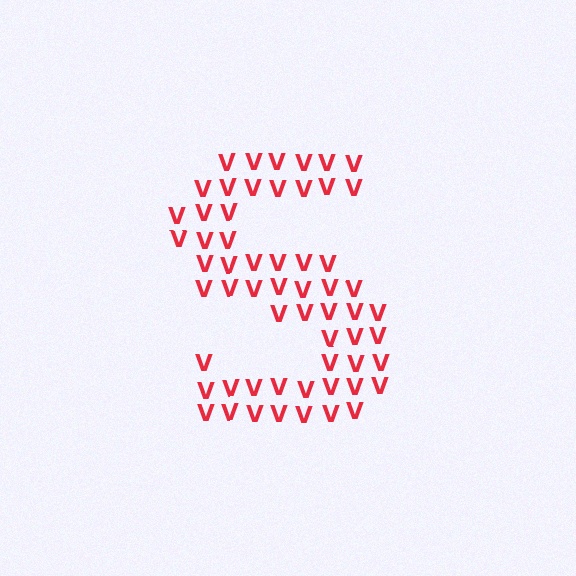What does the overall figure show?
The overall figure shows the letter S.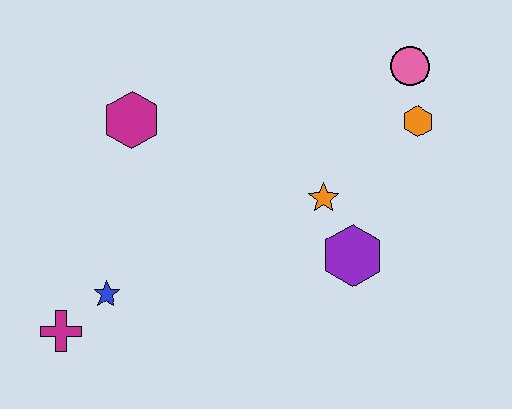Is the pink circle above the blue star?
Yes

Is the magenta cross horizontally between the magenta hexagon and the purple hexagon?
No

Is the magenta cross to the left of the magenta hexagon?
Yes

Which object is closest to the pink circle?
The orange hexagon is closest to the pink circle.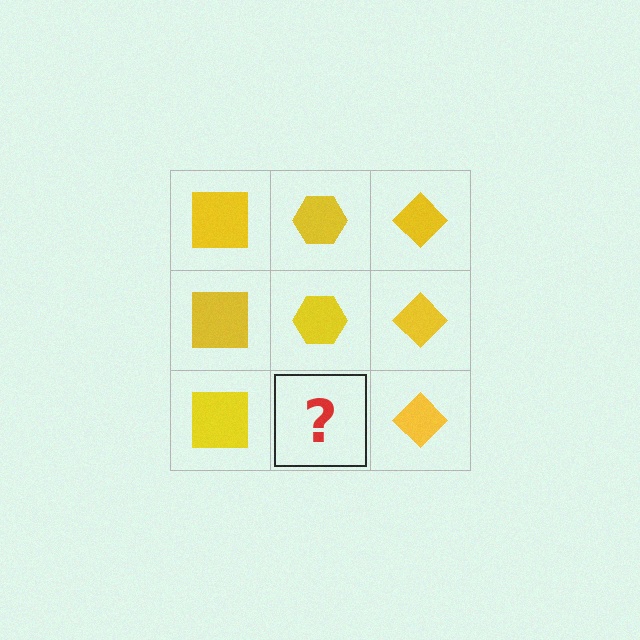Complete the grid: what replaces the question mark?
The question mark should be replaced with a yellow hexagon.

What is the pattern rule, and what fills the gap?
The rule is that each column has a consistent shape. The gap should be filled with a yellow hexagon.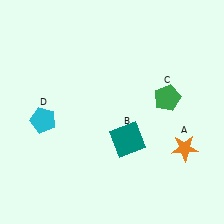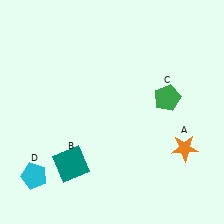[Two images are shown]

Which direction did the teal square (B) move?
The teal square (B) moved left.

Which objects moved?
The objects that moved are: the teal square (B), the cyan pentagon (D).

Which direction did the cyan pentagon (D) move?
The cyan pentagon (D) moved down.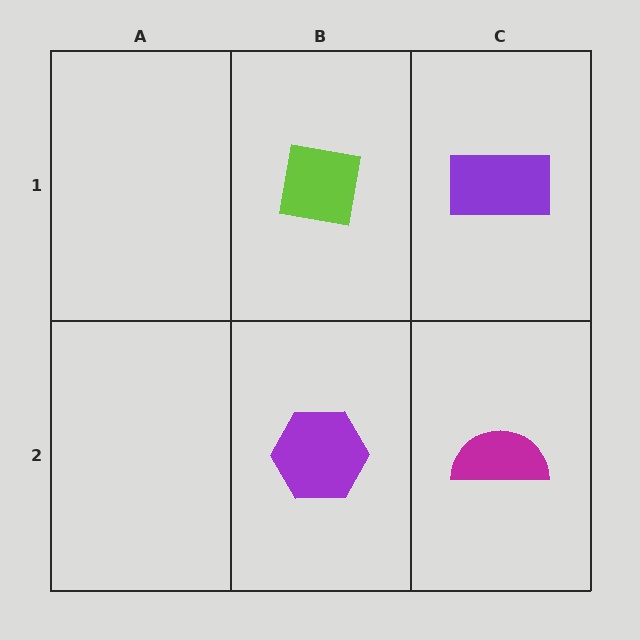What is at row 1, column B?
A lime square.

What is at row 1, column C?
A purple rectangle.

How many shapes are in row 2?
2 shapes.